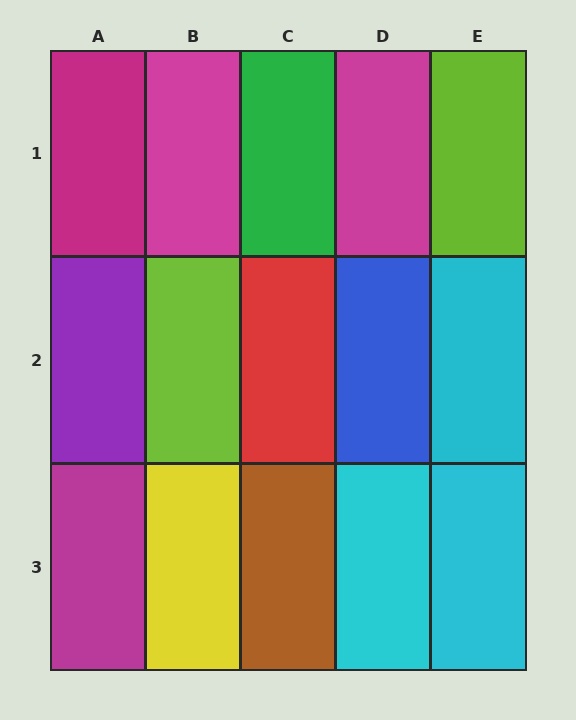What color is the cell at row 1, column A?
Magenta.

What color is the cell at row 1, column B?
Magenta.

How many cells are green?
1 cell is green.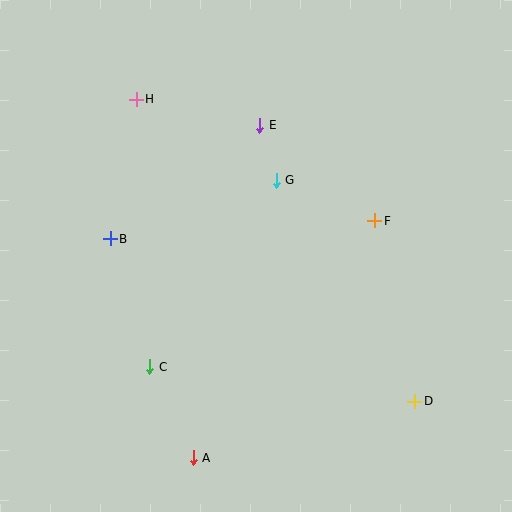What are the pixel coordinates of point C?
Point C is at (150, 367).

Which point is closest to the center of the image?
Point G at (276, 180) is closest to the center.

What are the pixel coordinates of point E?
Point E is at (260, 125).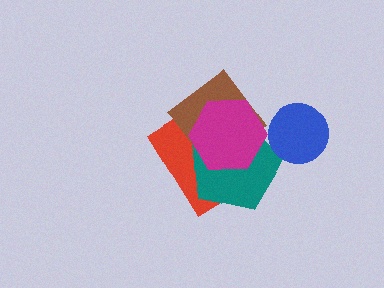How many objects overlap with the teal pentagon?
3 objects overlap with the teal pentagon.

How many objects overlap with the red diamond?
3 objects overlap with the red diamond.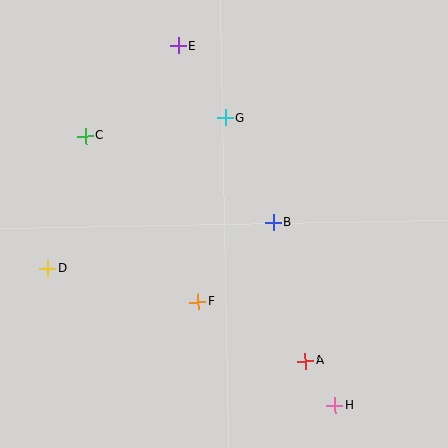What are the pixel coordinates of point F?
Point F is at (198, 302).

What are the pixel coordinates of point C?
Point C is at (86, 136).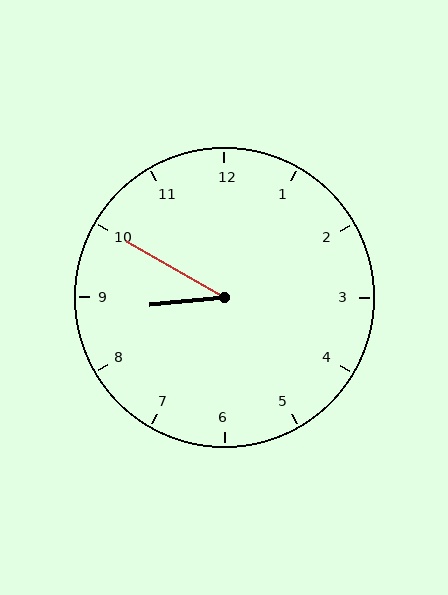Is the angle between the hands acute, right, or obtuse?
It is acute.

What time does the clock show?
8:50.